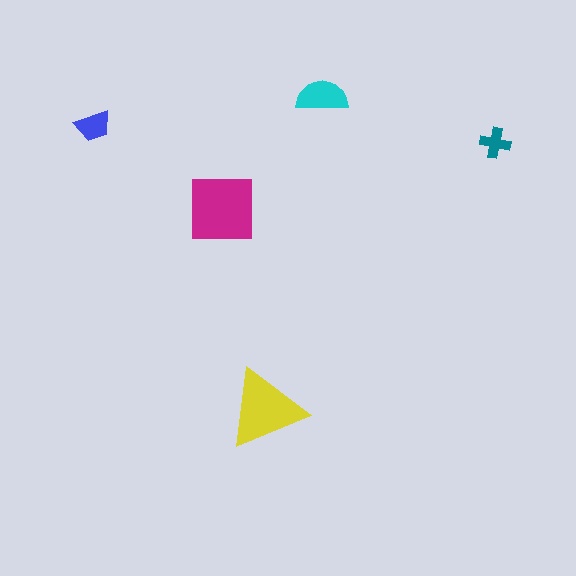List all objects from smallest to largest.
The teal cross, the blue trapezoid, the cyan semicircle, the yellow triangle, the magenta square.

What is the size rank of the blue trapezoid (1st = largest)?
4th.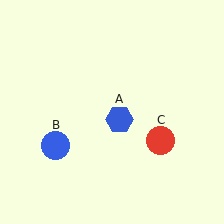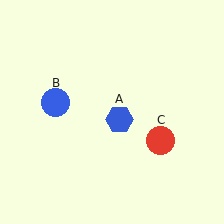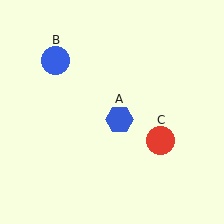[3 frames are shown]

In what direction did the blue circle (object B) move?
The blue circle (object B) moved up.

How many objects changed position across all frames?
1 object changed position: blue circle (object B).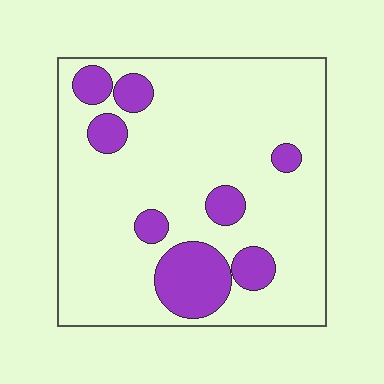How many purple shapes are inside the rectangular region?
8.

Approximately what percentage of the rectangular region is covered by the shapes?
Approximately 20%.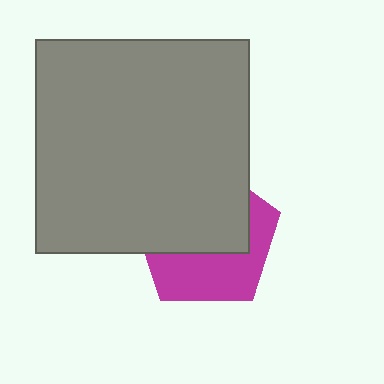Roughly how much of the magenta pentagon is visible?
A small part of it is visible (roughly 44%).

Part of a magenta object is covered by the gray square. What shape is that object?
It is a pentagon.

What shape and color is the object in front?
The object in front is a gray square.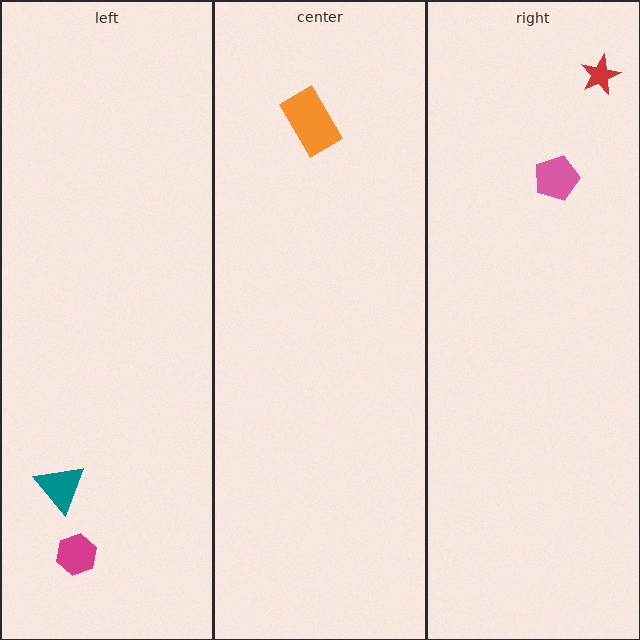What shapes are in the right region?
The red star, the pink pentagon.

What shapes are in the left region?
The magenta hexagon, the teal triangle.